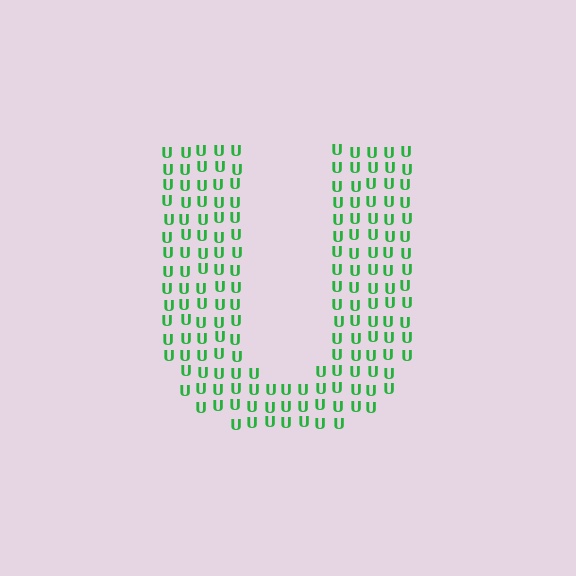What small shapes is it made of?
It is made of small letter U's.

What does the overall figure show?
The overall figure shows the letter U.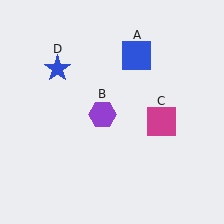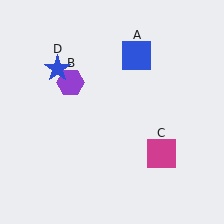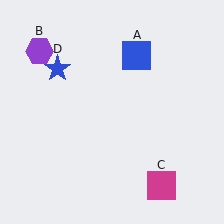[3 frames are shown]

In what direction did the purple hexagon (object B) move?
The purple hexagon (object B) moved up and to the left.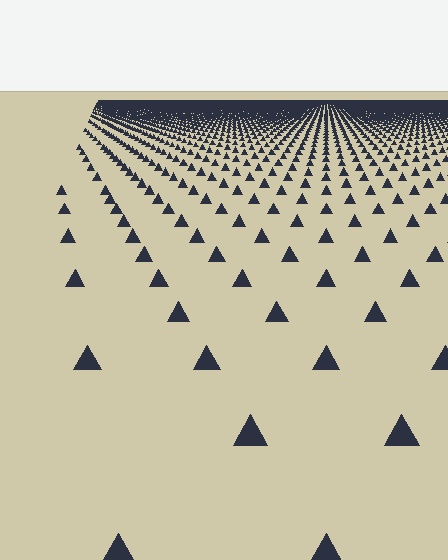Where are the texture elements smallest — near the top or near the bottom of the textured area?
Near the top.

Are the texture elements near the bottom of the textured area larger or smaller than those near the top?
Larger. Near the bottom, elements are closer to the viewer and appear at a bigger on-screen size.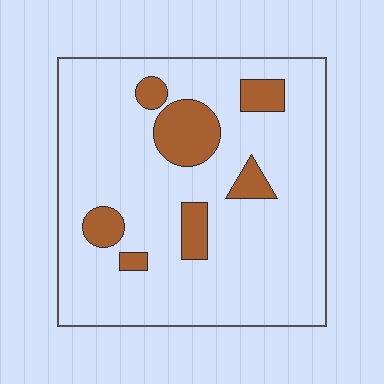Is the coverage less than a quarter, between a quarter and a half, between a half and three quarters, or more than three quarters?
Less than a quarter.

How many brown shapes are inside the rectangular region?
7.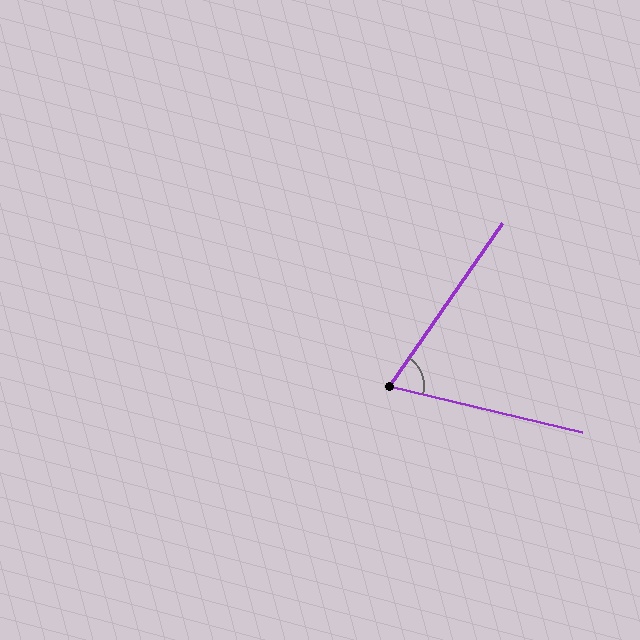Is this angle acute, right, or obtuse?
It is acute.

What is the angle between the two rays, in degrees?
Approximately 69 degrees.